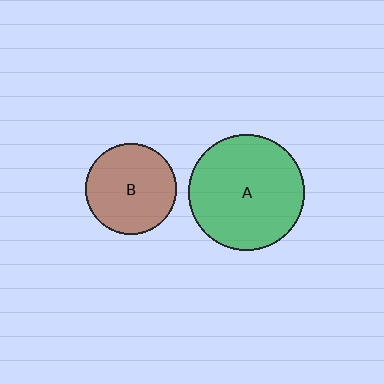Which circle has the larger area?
Circle A (green).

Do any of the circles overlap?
No, none of the circles overlap.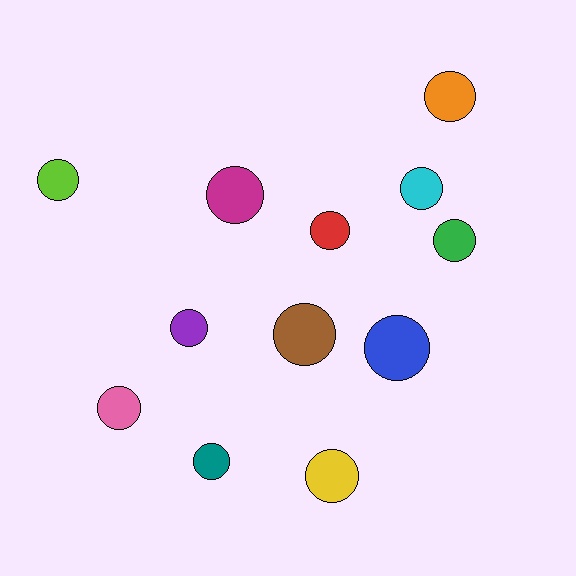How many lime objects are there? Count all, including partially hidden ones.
There is 1 lime object.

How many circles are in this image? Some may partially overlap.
There are 12 circles.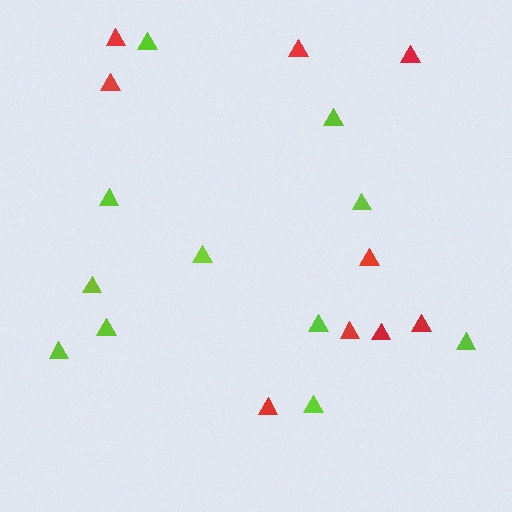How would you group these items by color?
There are 2 groups: one group of red triangles (9) and one group of lime triangles (11).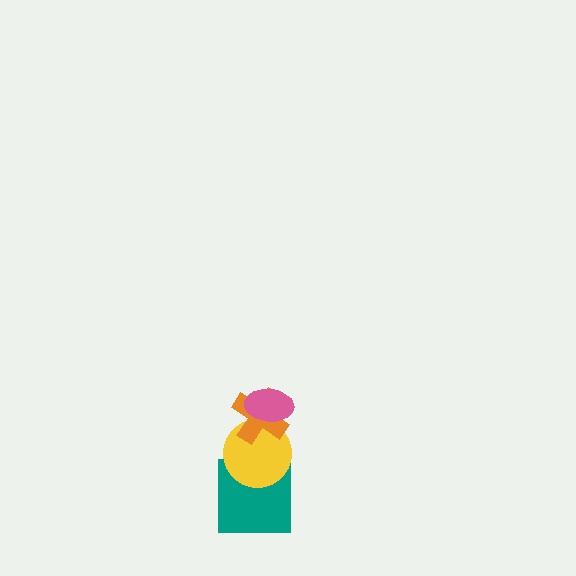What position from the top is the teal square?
The teal square is 4th from the top.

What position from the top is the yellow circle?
The yellow circle is 3rd from the top.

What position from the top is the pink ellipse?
The pink ellipse is 1st from the top.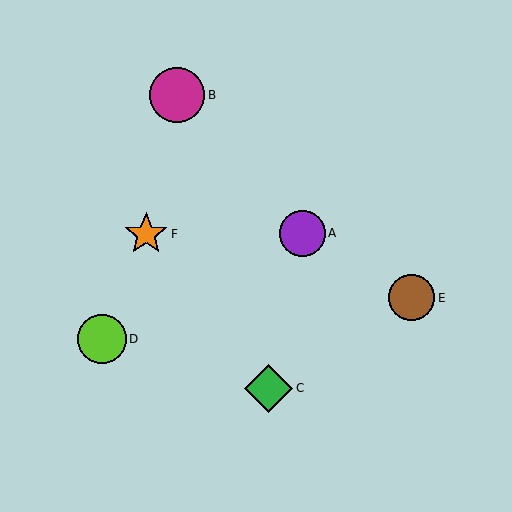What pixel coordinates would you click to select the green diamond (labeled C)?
Click at (269, 388) to select the green diamond C.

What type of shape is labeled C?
Shape C is a green diamond.